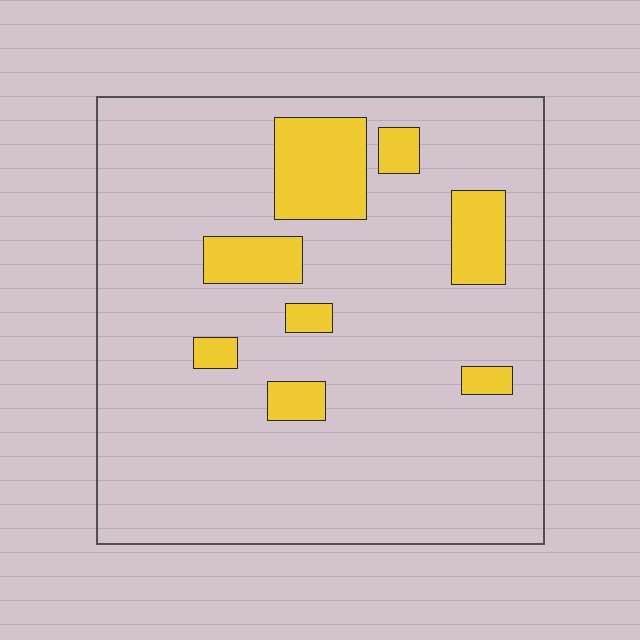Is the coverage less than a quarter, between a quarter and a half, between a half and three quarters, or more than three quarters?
Less than a quarter.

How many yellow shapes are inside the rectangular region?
8.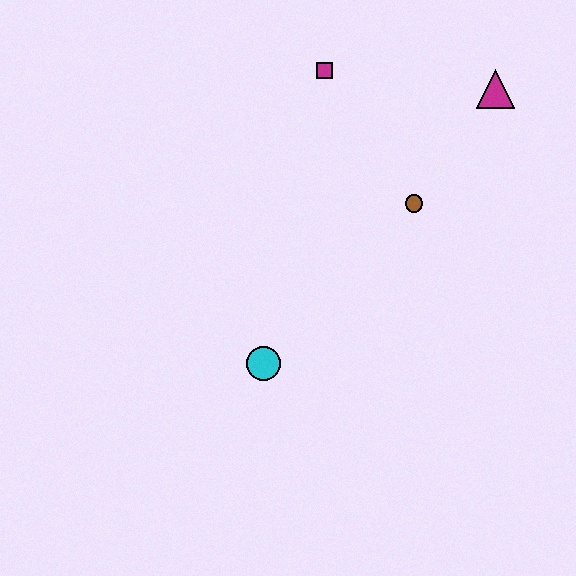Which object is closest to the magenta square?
The brown circle is closest to the magenta square.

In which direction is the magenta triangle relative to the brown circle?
The magenta triangle is above the brown circle.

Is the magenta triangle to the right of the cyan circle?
Yes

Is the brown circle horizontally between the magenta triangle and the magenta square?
Yes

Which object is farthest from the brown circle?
The cyan circle is farthest from the brown circle.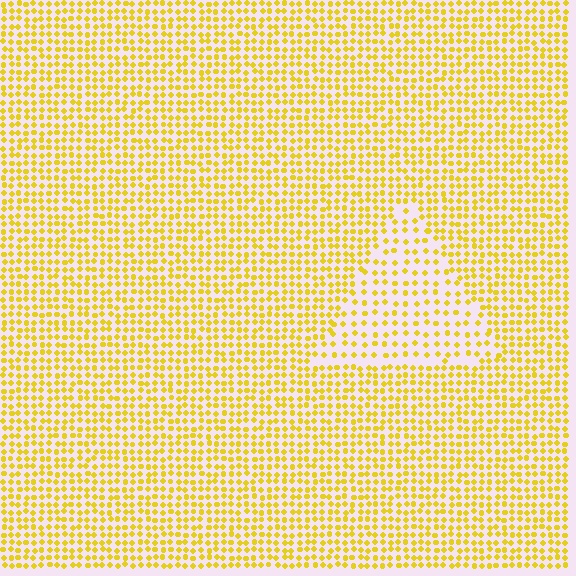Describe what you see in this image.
The image contains small yellow elements arranged at two different densities. A triangle-shaped region is visible where the elements are less densely packed than the surrounding area.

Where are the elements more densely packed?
The elements are more densely packed outside the triangle boundary.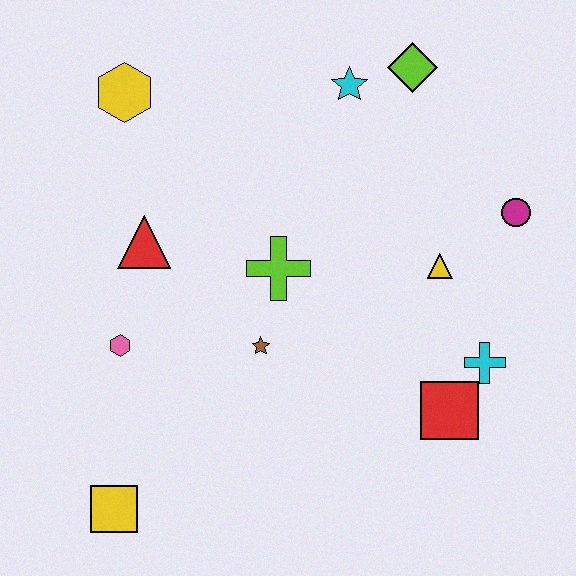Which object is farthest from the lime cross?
The yellow square is farthest from the lime cross.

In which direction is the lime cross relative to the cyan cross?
The lime cross is to the left of the cyan cross.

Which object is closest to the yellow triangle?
The magenta circle is closest to the yellow triangle.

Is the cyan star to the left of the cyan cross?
Yes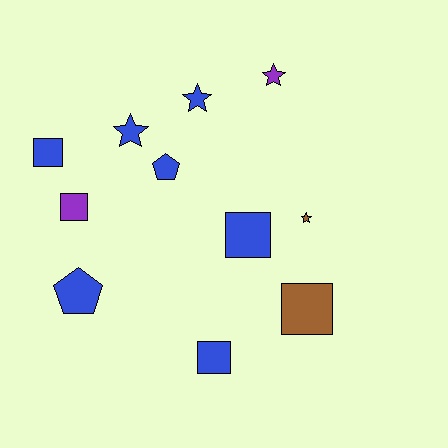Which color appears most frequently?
Blue, with 7 objects.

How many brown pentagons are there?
There are no brown pentagons.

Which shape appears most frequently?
Square, with 5 objects.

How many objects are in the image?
There are 11 objects.